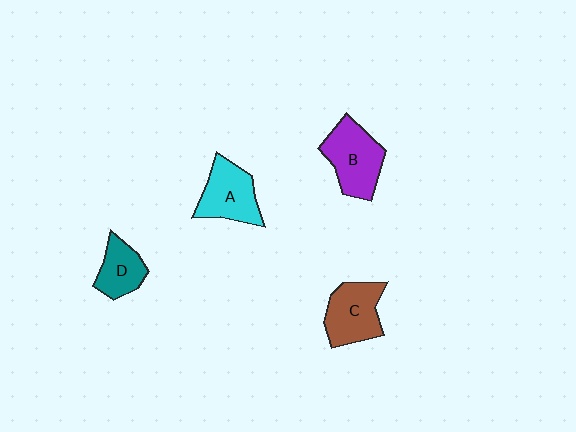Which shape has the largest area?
Shape B (purple).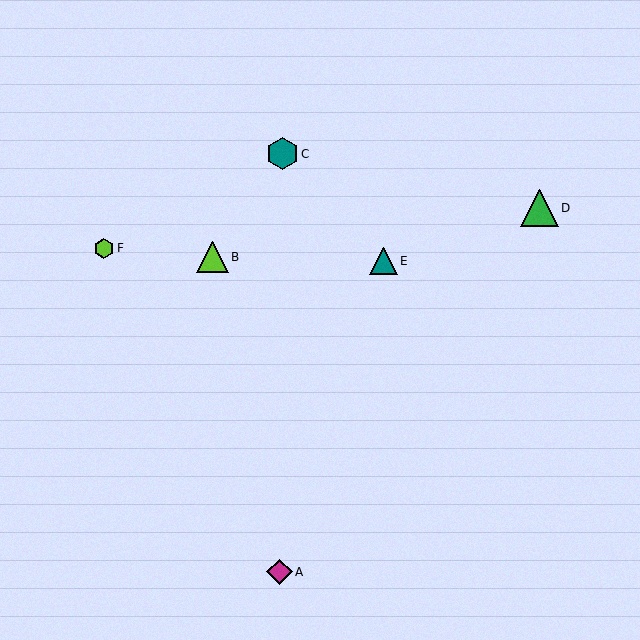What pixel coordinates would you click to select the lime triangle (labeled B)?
Click at (212, 257) to select the lime triangle B.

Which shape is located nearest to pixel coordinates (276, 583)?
The magenta diamond (labeled A) at (279, 572) is nearest to that location.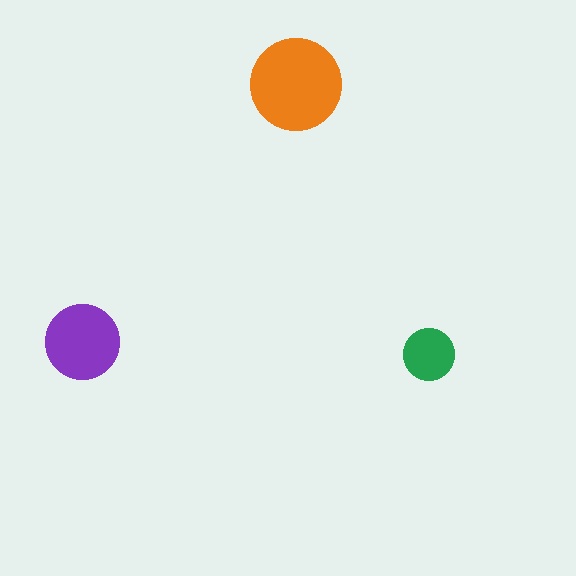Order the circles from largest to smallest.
the orange one, the purple one, the green one.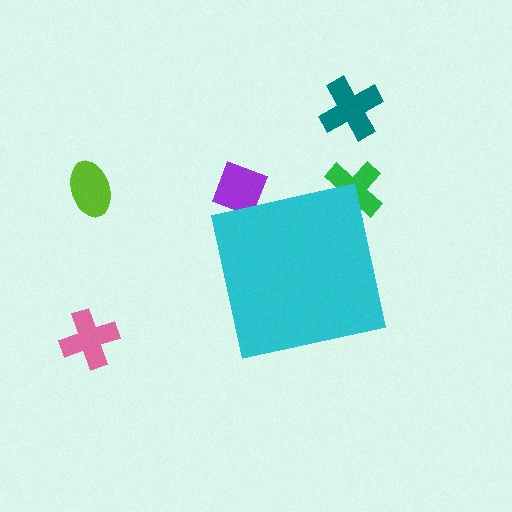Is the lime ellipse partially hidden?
No, the lime ellipse is fully visible.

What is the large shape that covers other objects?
A cyan square.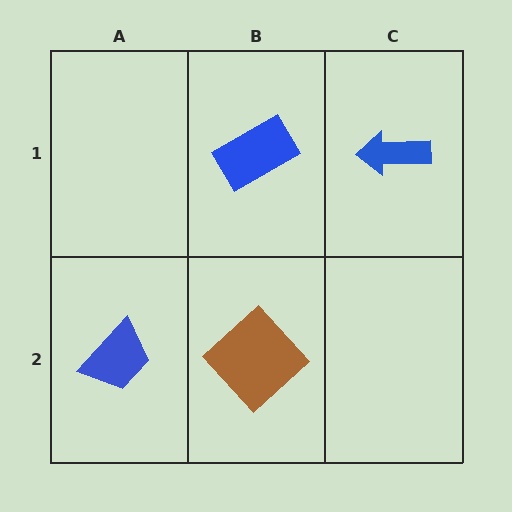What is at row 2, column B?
A brown diamond.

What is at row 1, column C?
A blue arrow.